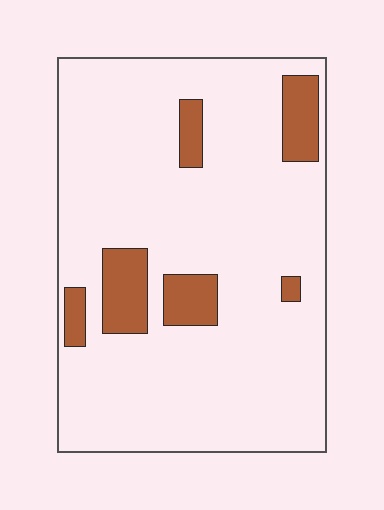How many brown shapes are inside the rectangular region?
6.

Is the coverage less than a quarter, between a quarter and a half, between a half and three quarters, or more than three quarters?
Less than a quarter.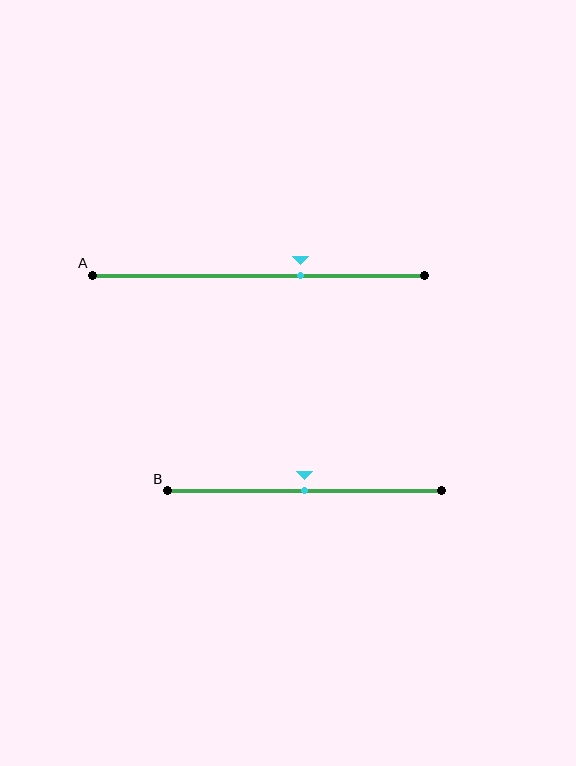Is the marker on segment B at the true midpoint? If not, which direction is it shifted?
Yes, the marker on segment B is at the true midpoint.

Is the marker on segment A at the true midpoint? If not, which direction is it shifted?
No, the marker on segment A is shifted to the right by about 13% of the segment length.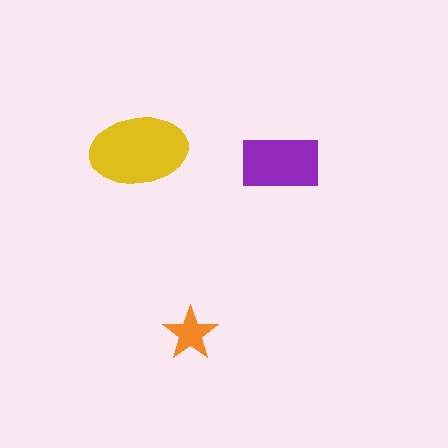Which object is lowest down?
The orange star is bottommost.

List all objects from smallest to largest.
The orange star, the purple rectangle, the yellow ellipse.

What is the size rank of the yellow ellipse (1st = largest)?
1st.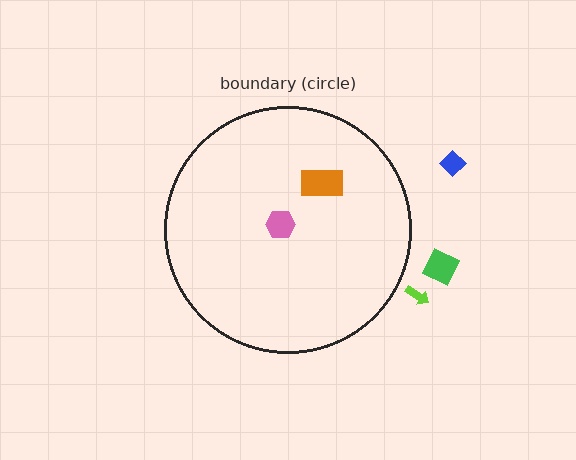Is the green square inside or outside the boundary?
Outside.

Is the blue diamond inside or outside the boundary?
Outside.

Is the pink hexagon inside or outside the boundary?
Inside.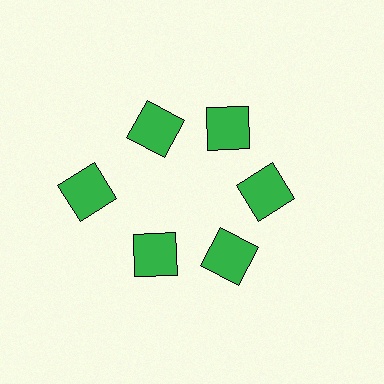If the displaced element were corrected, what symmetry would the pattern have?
It would have 6-fold rotational symmetry — the pattern would map onto itself every 60 degrees.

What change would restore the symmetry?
The symmetry would be restored by moving it inward, back onto the ring so that all 6 squares sit at equal angles and equal distance from the center.